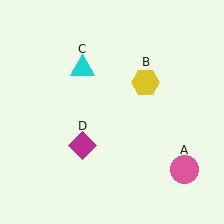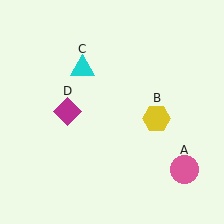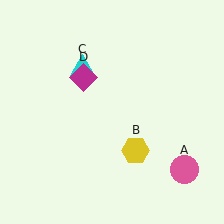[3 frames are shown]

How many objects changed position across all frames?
2 objects changed position: yellow hexagon (object B), magenta diamond (object D).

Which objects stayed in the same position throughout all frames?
Pink circle (object A) and cyan triangle (object C) remained stationary.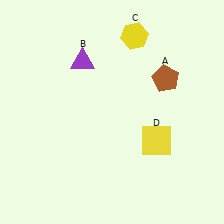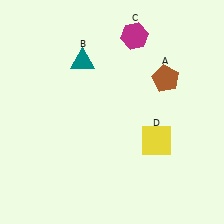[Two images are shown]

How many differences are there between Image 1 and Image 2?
There are 2 differences between the two images.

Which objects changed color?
B changed from purple to teal. C changed from yellow to magenta.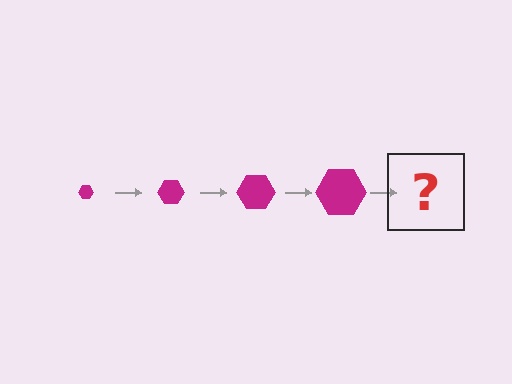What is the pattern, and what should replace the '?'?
The pattern is that the hexagon gets progressively larger each step. The '?' should be a magenta hexagon, larger than the previous one.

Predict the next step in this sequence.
The next step is a magenta hexagon, larger than the previous one.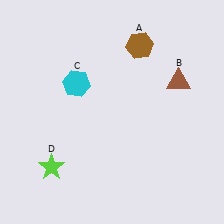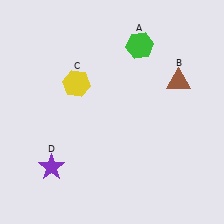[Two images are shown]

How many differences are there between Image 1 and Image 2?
There are 3 differences between the two images.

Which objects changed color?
A changed from brown to green. C changed from cyan to yellow. D changed from lime to purple.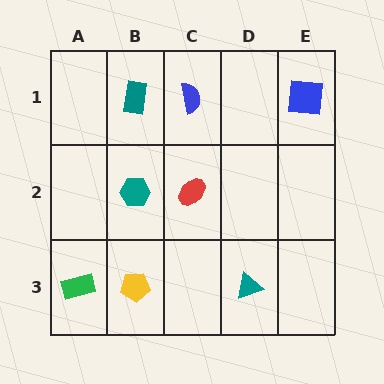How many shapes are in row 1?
3 shapes.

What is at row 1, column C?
A blue semicircle.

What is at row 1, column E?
A blue square.